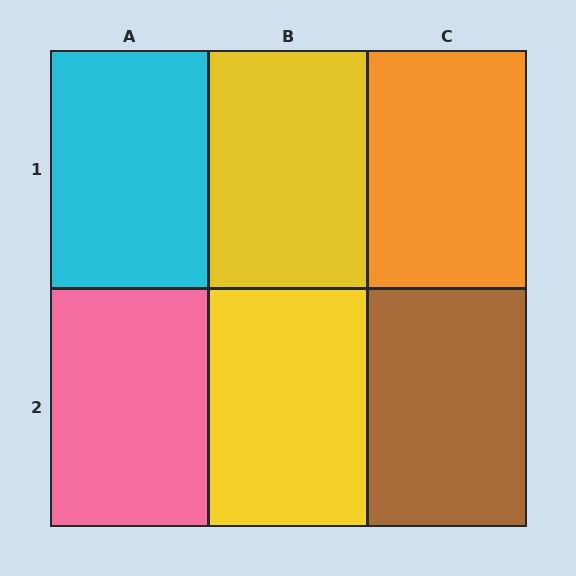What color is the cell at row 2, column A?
Pink.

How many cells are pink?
1 cell is pink.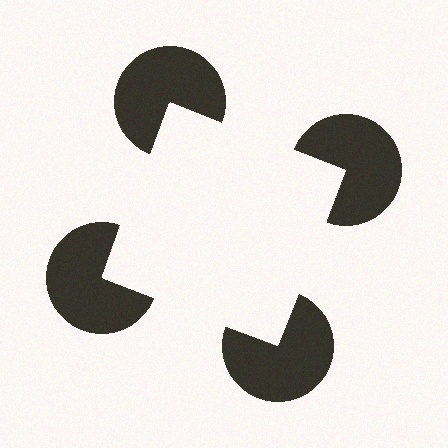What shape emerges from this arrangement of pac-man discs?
An illusory square — its edges are inferred from the aligned wedge cuts in the pac-man discs, not physically drawn.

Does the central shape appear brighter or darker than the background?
It typically appears slightly brighter than the background, even though no actual brightness change is drawn.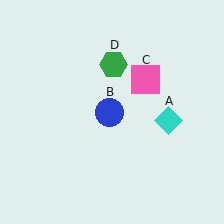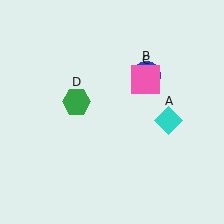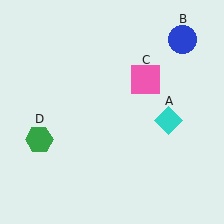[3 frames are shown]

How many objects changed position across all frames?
2 objects changed position: blue circle (object B), green hexagon (object D).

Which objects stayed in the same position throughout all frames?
Cyan diamond (object A) and pink square (object C) remained stationary.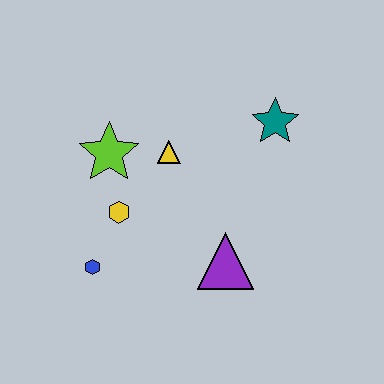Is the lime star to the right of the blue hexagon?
Yes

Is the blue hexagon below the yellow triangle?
Yes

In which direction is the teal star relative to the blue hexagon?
The teal star is to the right of the blue hexagon.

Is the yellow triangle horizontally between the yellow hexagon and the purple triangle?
Yes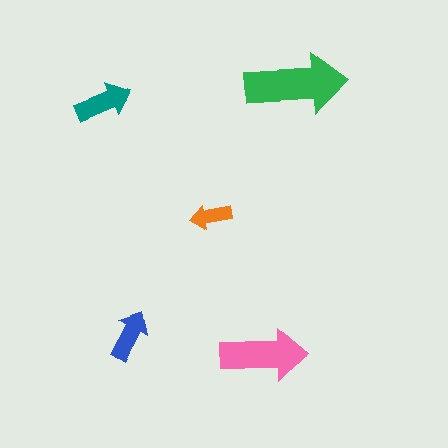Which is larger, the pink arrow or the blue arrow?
The pink one.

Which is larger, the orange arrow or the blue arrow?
The blue one.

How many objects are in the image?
There are 5 objects in the image.